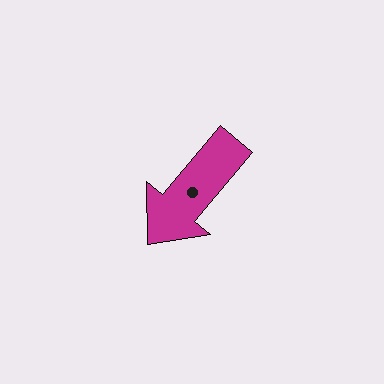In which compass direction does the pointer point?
Southwest.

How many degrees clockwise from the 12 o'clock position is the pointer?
Approximately 220 degrees.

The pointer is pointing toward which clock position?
Roughly 7 o'clock.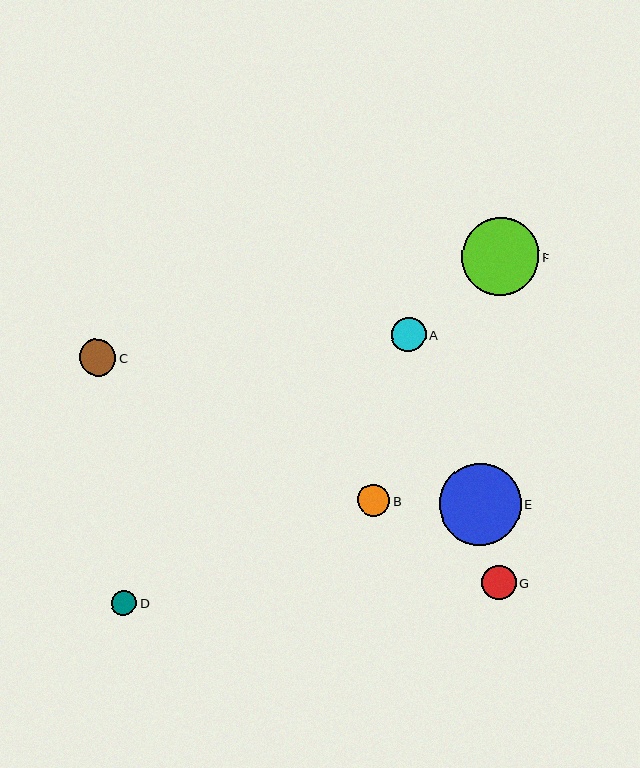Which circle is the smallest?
Circle D is the smallest with a size of approximately 25 pixels.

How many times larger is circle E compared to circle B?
Circle E is approximately 2.5 times the size of circle B.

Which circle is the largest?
Circle E is the largest with a size of approximately 82 pixels.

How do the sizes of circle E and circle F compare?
Circle E and circle F are approximately the same size.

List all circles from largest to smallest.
From largest to smallest: E, F, C, A, G, B, D.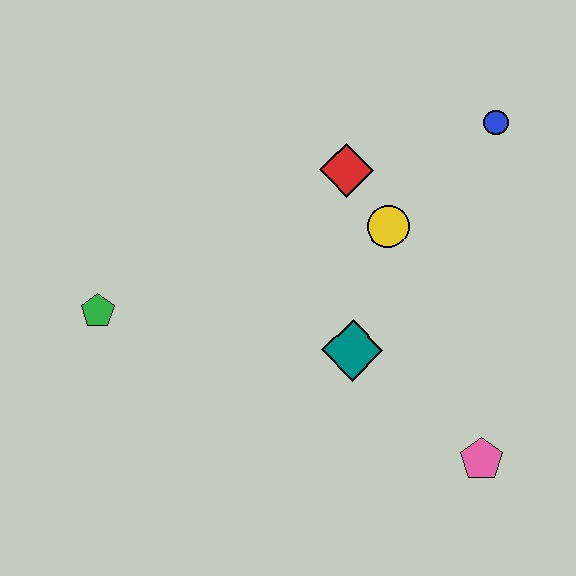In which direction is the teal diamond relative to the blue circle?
The teal diamond is below the blue circle.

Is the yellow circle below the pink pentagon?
No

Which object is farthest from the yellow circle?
The green pentagon is farthest from the yellow circle.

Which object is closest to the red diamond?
The yellow circle is closest to the red diamond.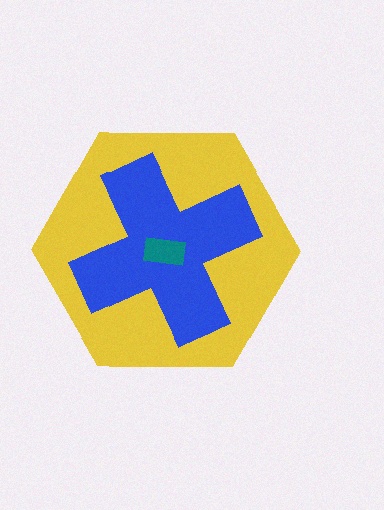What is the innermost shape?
The teal rectangle.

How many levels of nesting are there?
3.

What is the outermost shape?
The yellow hexagon.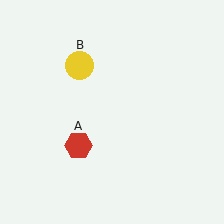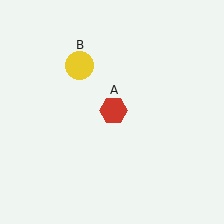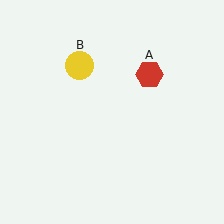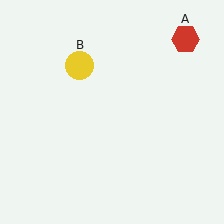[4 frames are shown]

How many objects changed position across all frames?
1 object changed position: red hexagon (object A).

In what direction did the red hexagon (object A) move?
The red hexagon (object A) moved up and to the right.